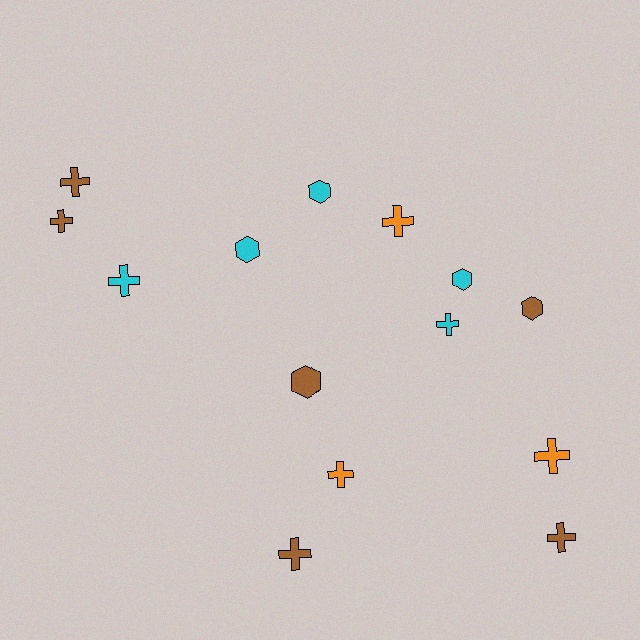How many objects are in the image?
There are 14 objects.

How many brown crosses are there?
There are 4 brown crosses.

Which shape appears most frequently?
Cross, with 9 objects.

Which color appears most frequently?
Brown, with 6 objects.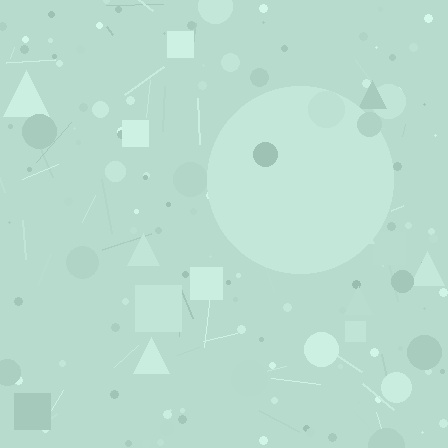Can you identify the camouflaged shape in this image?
The camouflaged shape is a circle.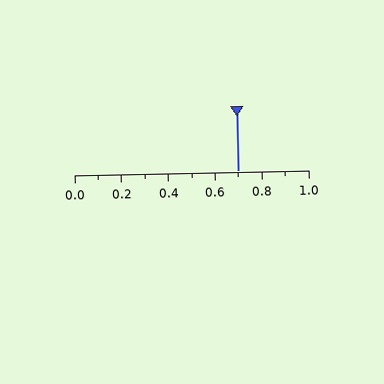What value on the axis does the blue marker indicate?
The marker indicates approximately 0.7.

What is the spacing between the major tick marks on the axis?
The major ticks are spaced 0.2 apart.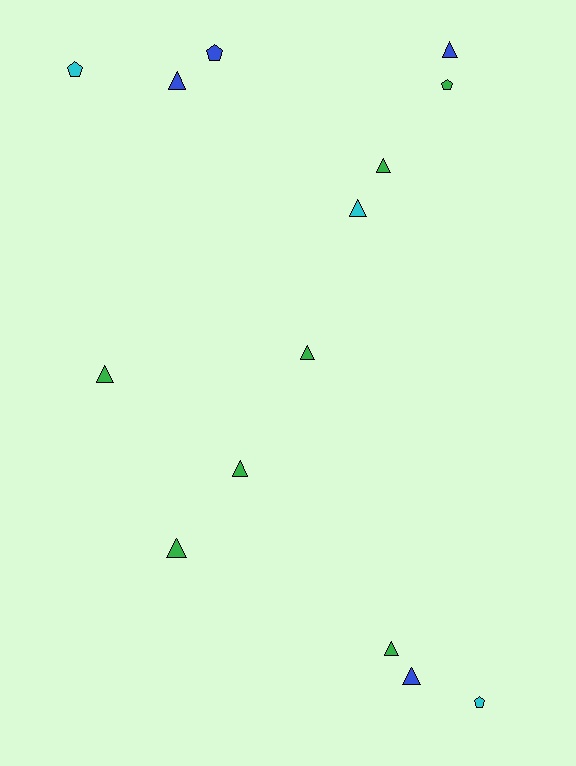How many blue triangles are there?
There are 3 blue triangles.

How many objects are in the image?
There are 14 objects.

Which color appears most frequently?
Green, with 7 objects.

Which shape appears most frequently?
Triangle, with 10 objects.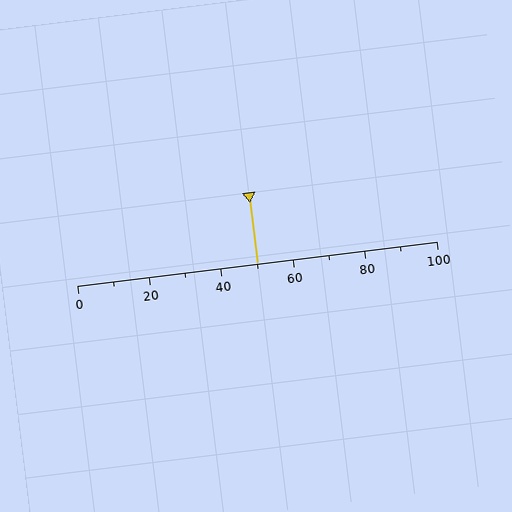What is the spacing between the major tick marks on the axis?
The major ticks are spaced 20 apart.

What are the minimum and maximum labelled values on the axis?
The axis runs from 0 to 100.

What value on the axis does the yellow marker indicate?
The marker indicates approximately 50.